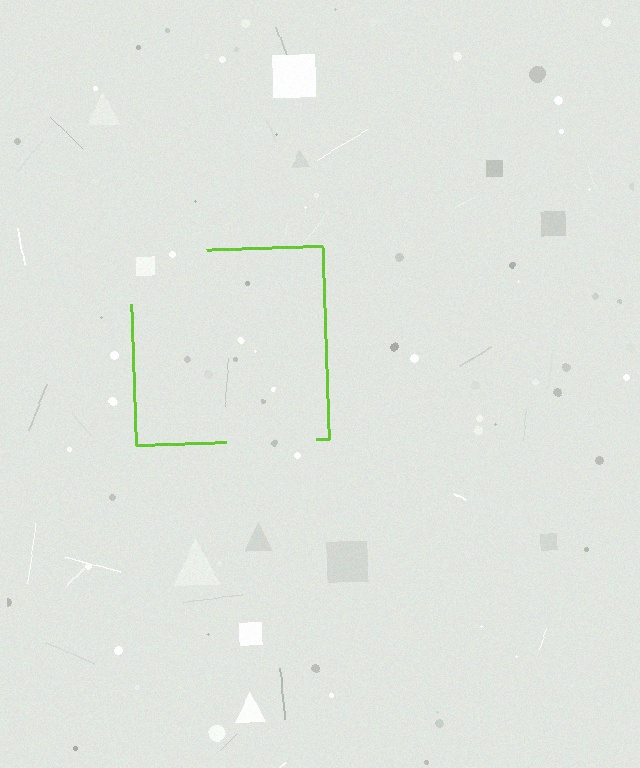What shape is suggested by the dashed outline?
The dashed outline suggests a square.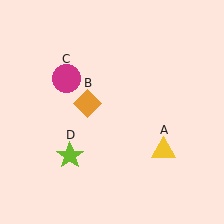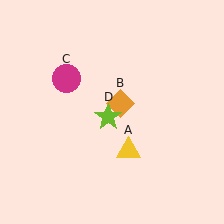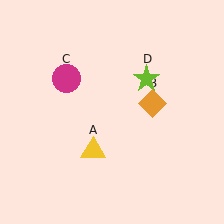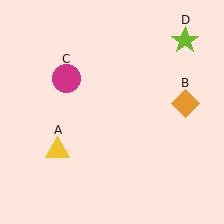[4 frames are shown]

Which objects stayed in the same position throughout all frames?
Magenta circle (object C) remained stationary.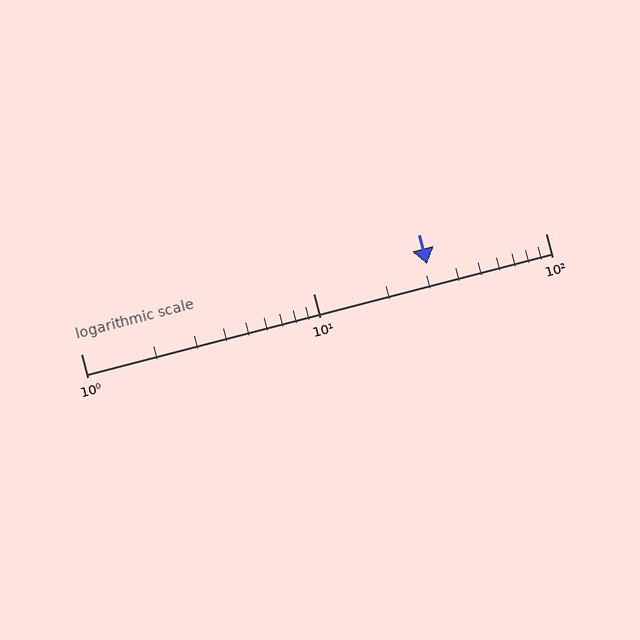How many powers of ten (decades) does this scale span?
The scale spans 2 decades, from 1 to 100.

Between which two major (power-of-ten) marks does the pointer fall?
The pointer is between 10 and 100.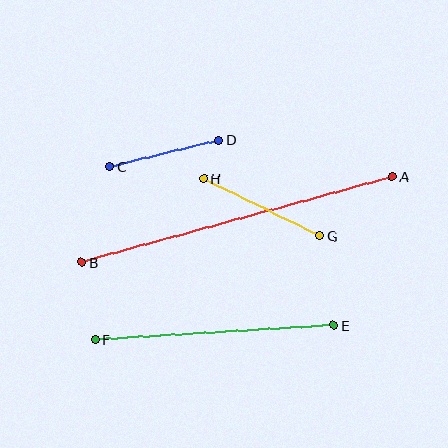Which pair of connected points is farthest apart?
Points A and B are farthest apart.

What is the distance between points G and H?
The distance is approximately 129 pixels.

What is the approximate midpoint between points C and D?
The midpoint is at approximately (164, 153) pixels.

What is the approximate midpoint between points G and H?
The midpoint is at approximately (261, 207) pixels.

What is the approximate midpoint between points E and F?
The midpoint is at approximately (215, 332) pixels.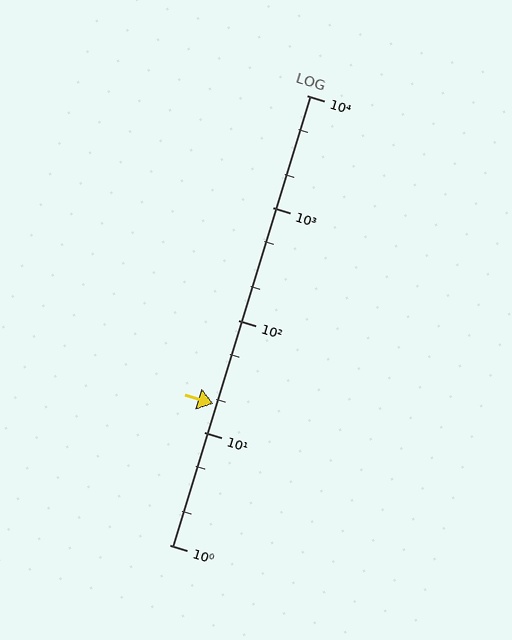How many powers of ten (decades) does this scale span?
The scale spans 4 decades, from 1 to 10000.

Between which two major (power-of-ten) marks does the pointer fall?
The pointer is between 10 and 100.